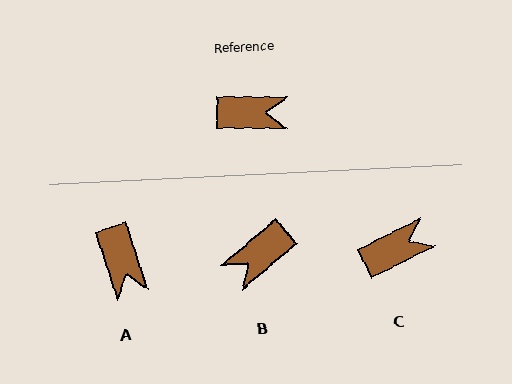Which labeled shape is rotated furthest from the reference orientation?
B, about 139 degrees away.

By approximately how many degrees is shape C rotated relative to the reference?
Approximately 27 degrees counter-clockwise.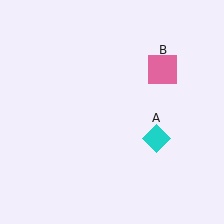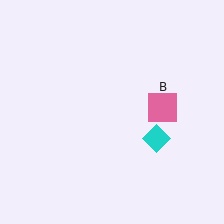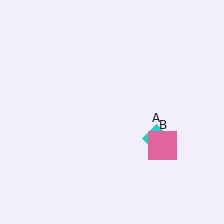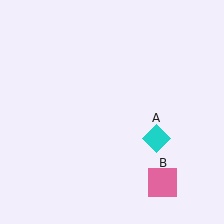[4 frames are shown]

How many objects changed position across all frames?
1 object changed position: pink square (object B).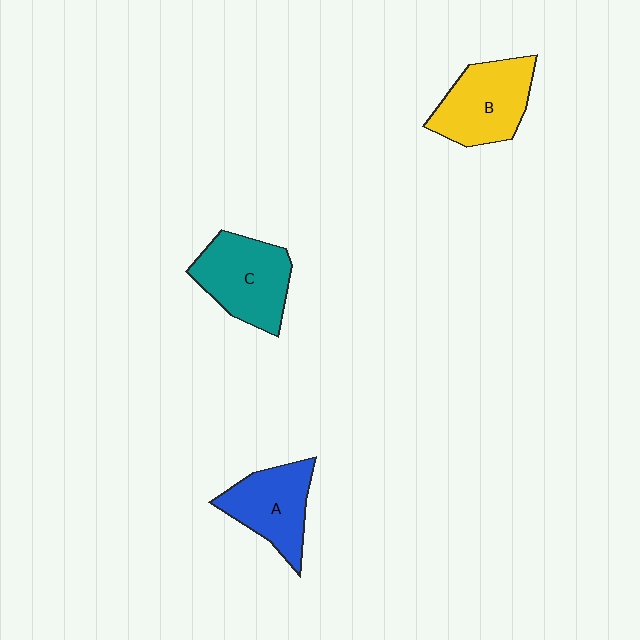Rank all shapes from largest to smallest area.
From largest to smallest: C (teal), B (yellow), A (blue).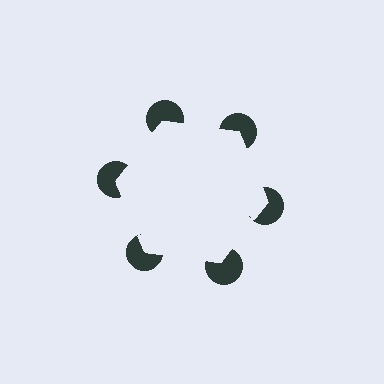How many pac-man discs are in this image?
There are 6 — one at each vertex of the illusory hexagon.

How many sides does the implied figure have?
6 sides.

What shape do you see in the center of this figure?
An illusory hexagon — its edges are inferred from the aligned wedge cuts in the pac-man discs, not physically drawn.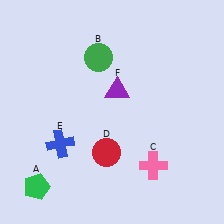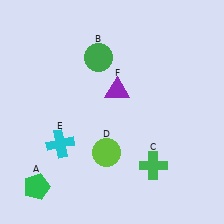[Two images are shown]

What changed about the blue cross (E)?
In Image 1, E is blue. In Image 2, it changed to cyan.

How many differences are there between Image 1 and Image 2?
There are 3 differences between the two images.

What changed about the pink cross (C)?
In Image 1, C is pink. In Image 2, it changed to green.